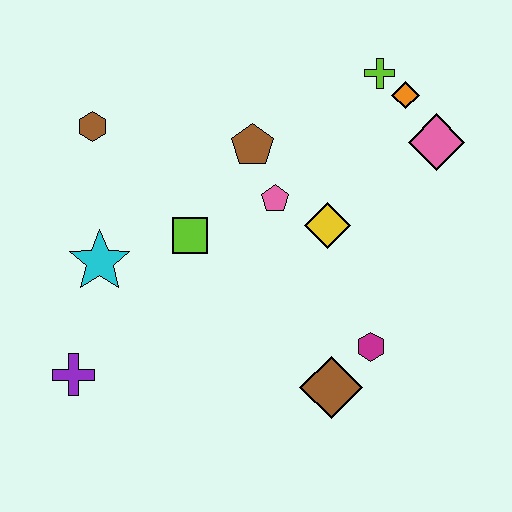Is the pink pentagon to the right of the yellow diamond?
No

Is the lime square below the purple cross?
No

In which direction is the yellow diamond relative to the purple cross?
The yellow diamond is to the right of the purple cross.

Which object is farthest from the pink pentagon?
The purple cross is farthest from the pink pentagon.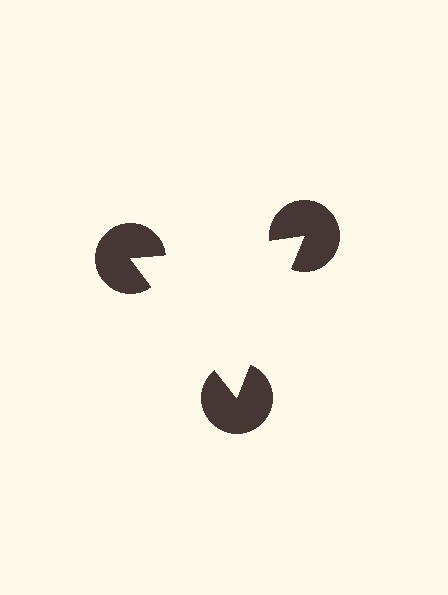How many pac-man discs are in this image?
There are 3 — one at each vertex of the illusory triangle.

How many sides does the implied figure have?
3 sides.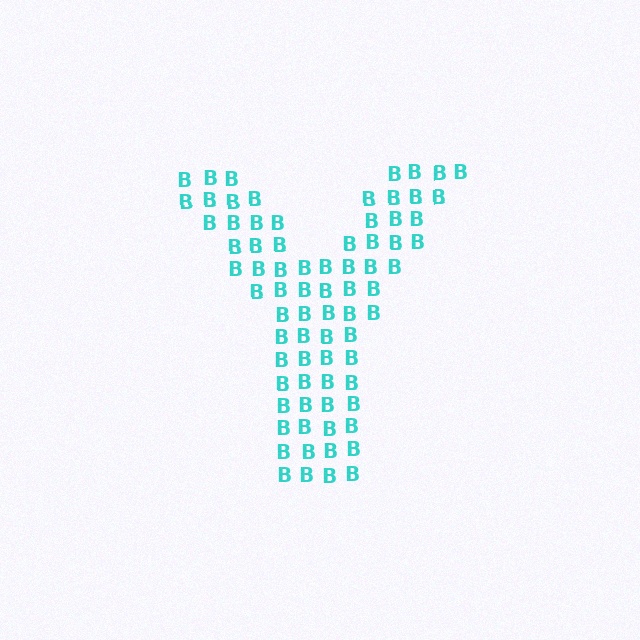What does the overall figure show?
The overall figure shows the letter Y.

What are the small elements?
The small elements are letter B's.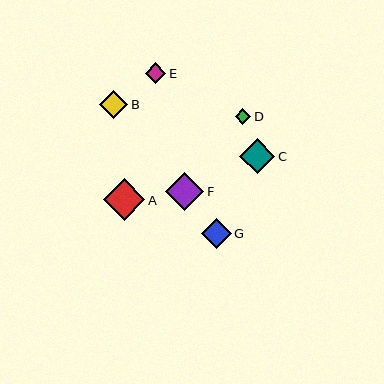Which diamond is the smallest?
Diamond D is the smallest with a size of approximately 15 pixels.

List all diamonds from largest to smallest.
From largest to smallest: A, F, C, G, B, E, D.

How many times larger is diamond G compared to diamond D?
Diamond G is approximately 1.9 times the size of diamond D.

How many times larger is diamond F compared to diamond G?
Diamond F is approximately 1.3 times the size of diamond G.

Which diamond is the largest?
Diamond A is the largest with a size of approximately 42 pixels.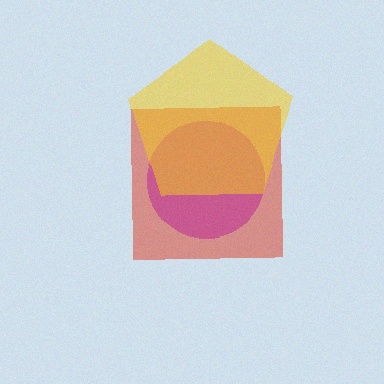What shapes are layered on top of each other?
The layered shapes are: a red square, a magenta circle, a yellow pentagon.